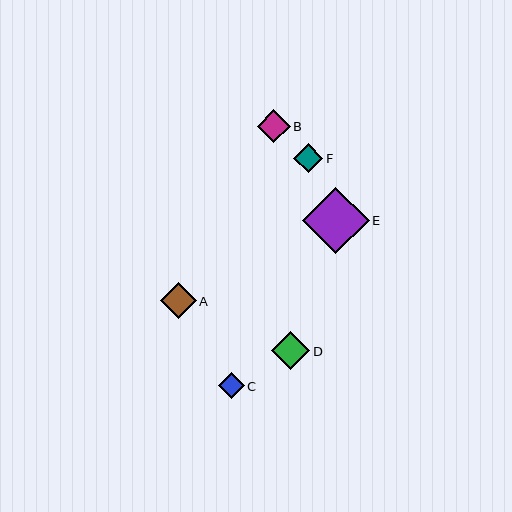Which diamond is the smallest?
Diamond C is the smallest with a size of approximately 26 pixels.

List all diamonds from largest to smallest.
From largest to smallest: E, D, A, B, F, C.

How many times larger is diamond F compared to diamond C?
Diamond F is approximately 1.1 times the size of diamond C.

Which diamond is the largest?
Diamond E is the largest with a size of approximately 66 pixels.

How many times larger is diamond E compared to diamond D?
Diamond E is approximately 1.7 times the size of diamond D.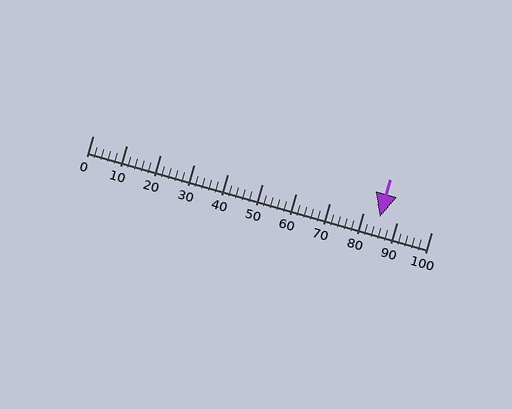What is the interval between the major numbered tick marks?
The major tick marks are spaced 10 units apart.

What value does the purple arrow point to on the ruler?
The purple arrow points to approximately 85.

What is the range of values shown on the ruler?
The ruler shows values from 0 to 100.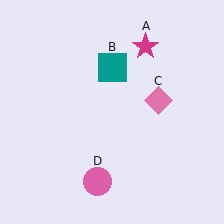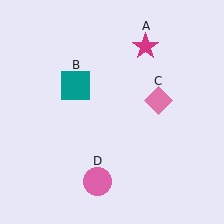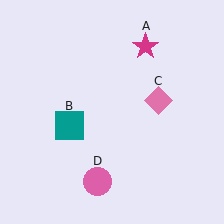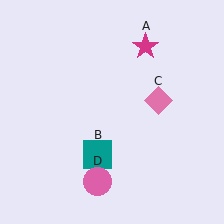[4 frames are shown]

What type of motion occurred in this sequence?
The teal square (object B) rotated counterclockwise around the center of the scene.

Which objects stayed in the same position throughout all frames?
Magenta star (object A) and pink diamond (object C) and pink circle (object D) remained stationary.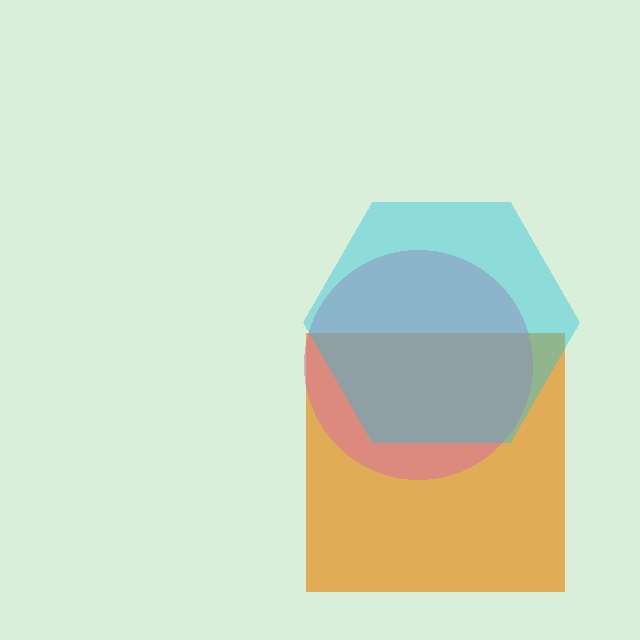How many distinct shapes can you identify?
There are 3 distinct shapes: an orange square, a pink circle, a cyan hexagon.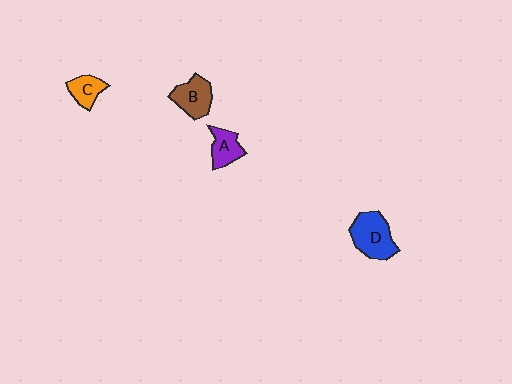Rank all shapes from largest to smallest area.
From largest to smallest: D (blue), B (brown), A (purple), C (orange).